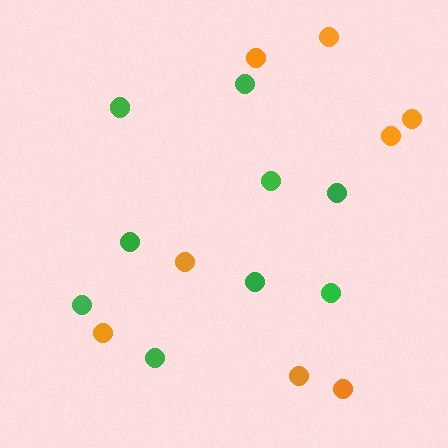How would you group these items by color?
There are 2 groups: one group of green circles (9) and one group of orange circles (8).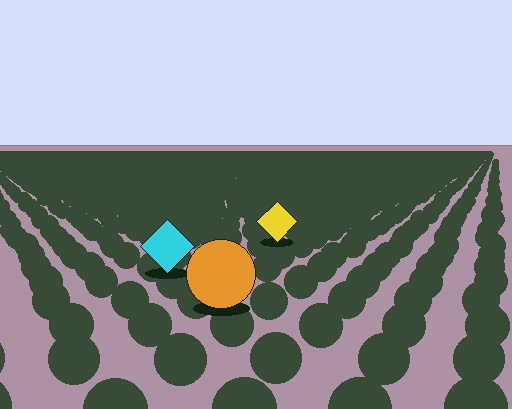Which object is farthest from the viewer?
The yellow diamond is farthest from the viewer. It appears smaller and the ground texture around it is denser.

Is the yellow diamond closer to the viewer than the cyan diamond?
No. The cyan diamond is closer — you can tell from the texture gradient: the ground texture is coarser near it.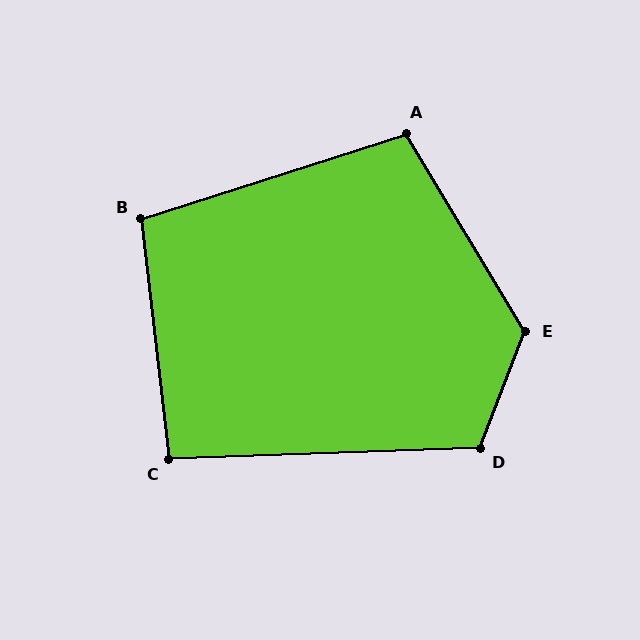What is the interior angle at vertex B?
Approximately 101 degrees (obtuse).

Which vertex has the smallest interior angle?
C, at approximately 95 degrees.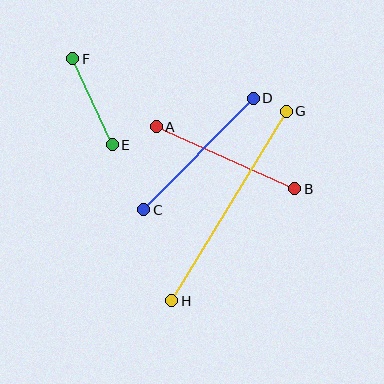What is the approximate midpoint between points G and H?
The midpoint is at approximately (229, 206) pixels.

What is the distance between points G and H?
The distance is approximately 222 pixels.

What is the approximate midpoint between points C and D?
The midpoint is at approximately (199, 154) pixels.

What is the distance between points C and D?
The distance is approximately 156 pixels.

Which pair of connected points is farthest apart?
Points G and H are farthest apart.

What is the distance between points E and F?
The distance is approximately 95 pixels.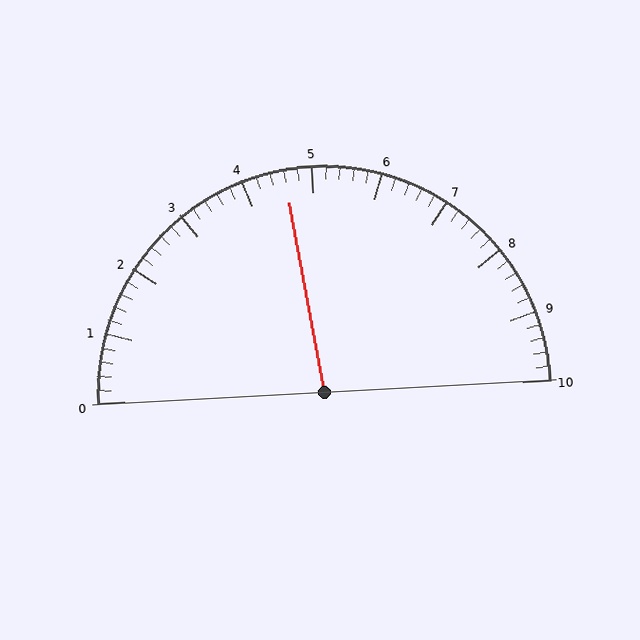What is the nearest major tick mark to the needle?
The nearest major tick mark is 5.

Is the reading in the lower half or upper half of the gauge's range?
The reading is in the lower half of the range (0 to 10).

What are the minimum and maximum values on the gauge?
The gauge ranges from 0 to 10.